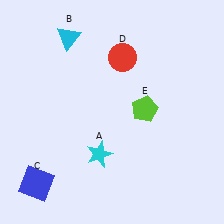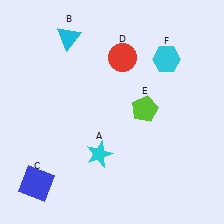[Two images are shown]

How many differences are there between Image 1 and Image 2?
There is 1 difference between the two images.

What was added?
A cyan hexagon (F) was added in Image 2.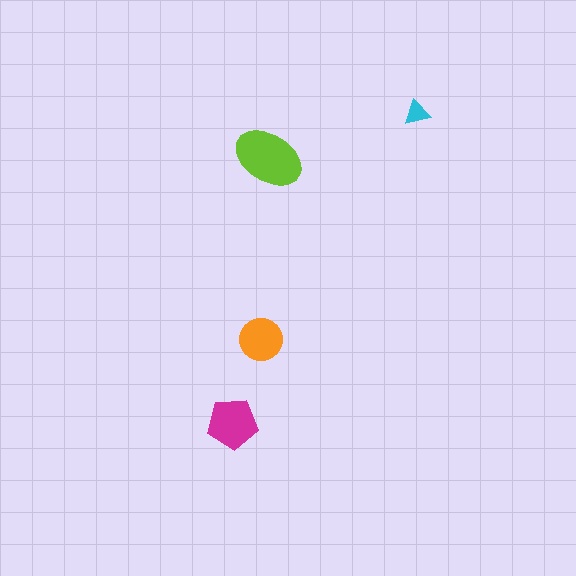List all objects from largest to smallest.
The lime ellipse, the magenta pentagon, the orange circle, the cyan triangle.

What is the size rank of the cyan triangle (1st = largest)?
4th.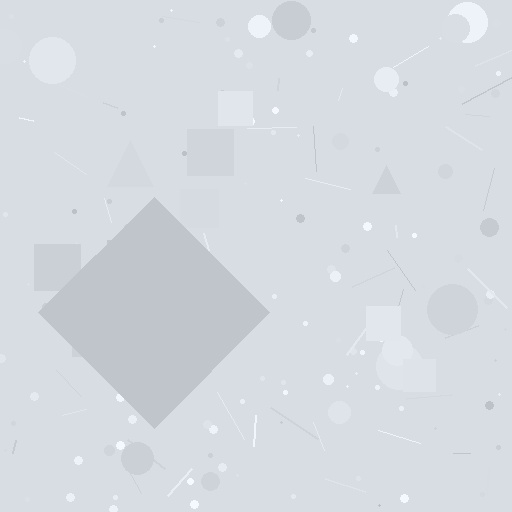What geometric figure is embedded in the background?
A diamond is embedded in the background.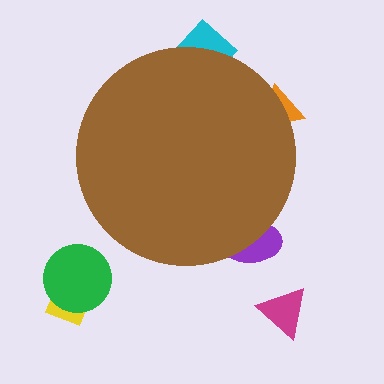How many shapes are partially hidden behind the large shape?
3 shapes are partially hidden.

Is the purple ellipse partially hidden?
Yes, the purple ellipse is partially hidden behind the brown circle.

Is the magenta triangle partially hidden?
No, the magenta triangle is fully visible.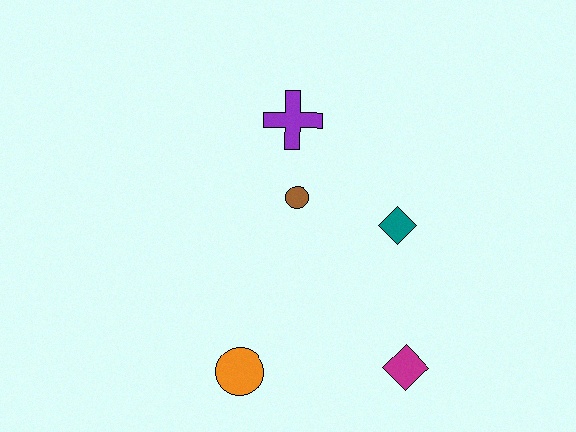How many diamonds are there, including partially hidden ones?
There are 2 diamonds.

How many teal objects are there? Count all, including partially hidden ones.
There is 1 teal object.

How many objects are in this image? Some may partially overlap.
There are 5 objects.